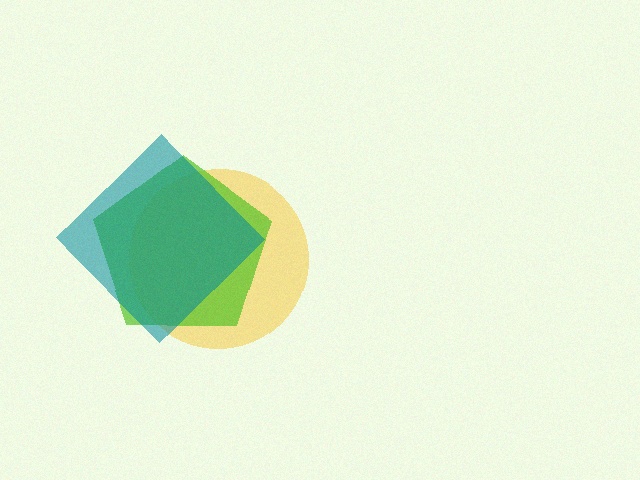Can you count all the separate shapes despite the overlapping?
Yes, there are 3 separate shapes.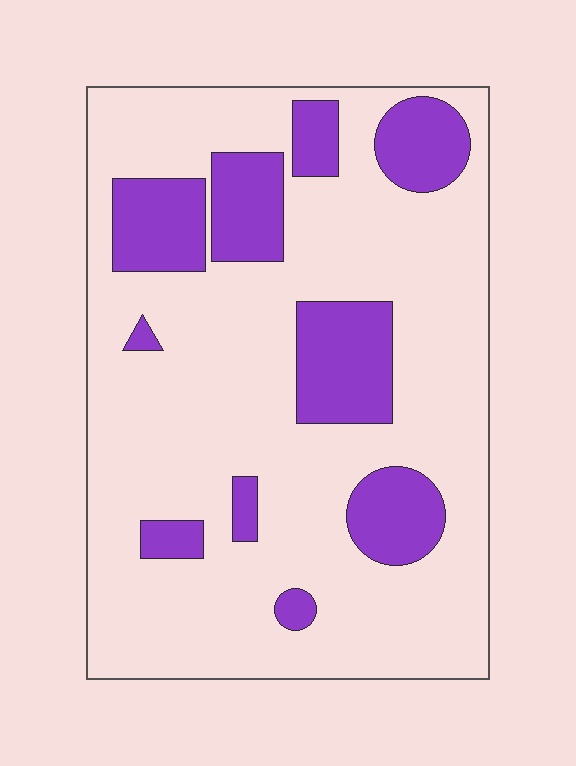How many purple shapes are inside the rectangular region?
10.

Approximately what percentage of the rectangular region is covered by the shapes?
Approximately 25%.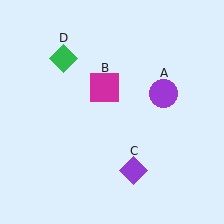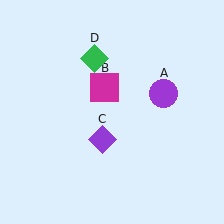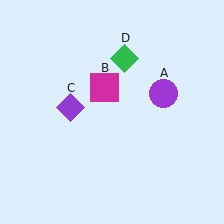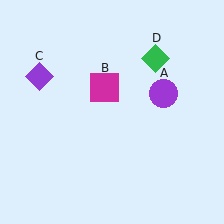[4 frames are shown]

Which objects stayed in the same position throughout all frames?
Purple circle (object A) and magenta square (object B) remained stationary.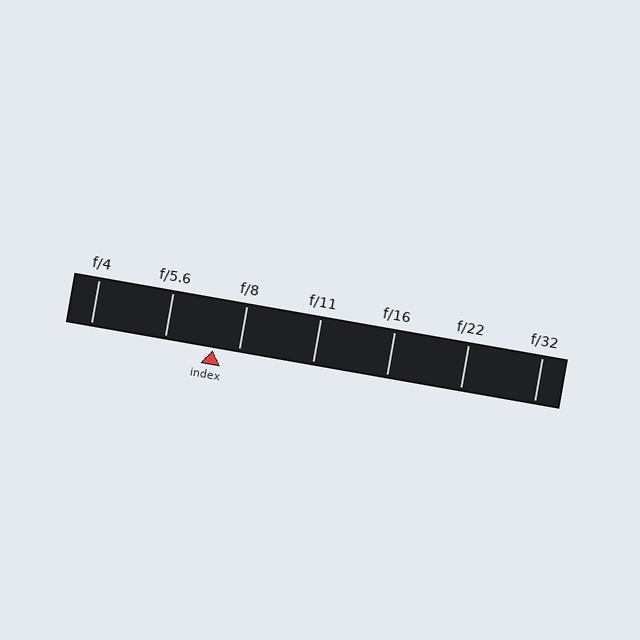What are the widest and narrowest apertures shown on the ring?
The widest aperture shown is f/4 and the narrowest is f/32.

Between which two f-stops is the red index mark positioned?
The index mark is between f/5.6 and f/8.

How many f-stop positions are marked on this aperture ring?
There are 7 f-stop positions marked.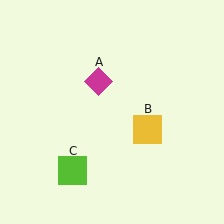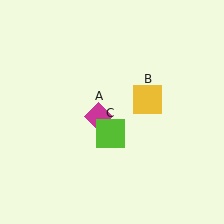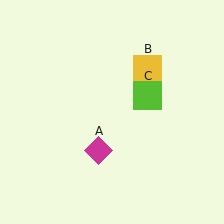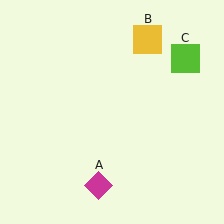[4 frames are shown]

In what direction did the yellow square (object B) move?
The yellow square (object B) moved up.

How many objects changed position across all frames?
3 objects changed position: magenta diamond (object A), yellow square (object B), lime square (object C).